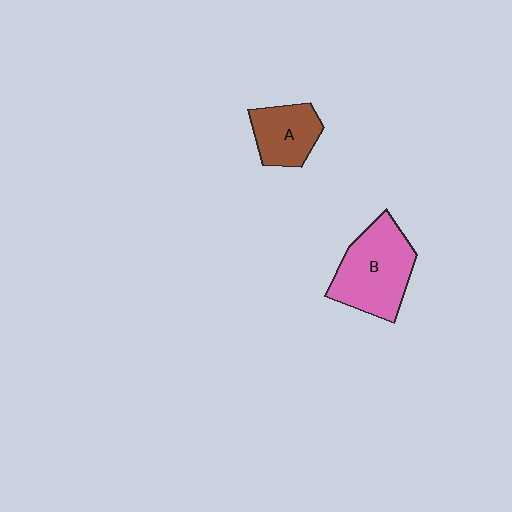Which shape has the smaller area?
Shape A (brown).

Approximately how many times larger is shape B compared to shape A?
Approximately 1.6 times.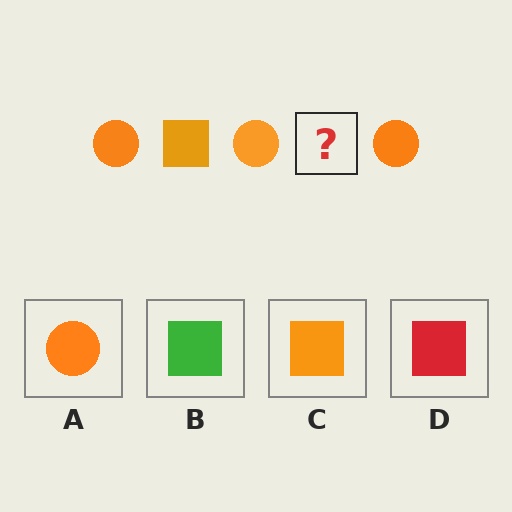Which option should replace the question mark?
Option C.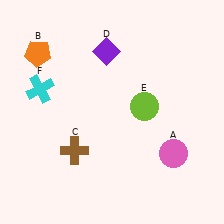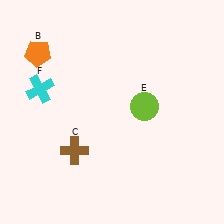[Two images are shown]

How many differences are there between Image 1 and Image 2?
There are 2 differences between the two images.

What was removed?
The pink circle (A), the purple diamond (D) were removed in Image 2.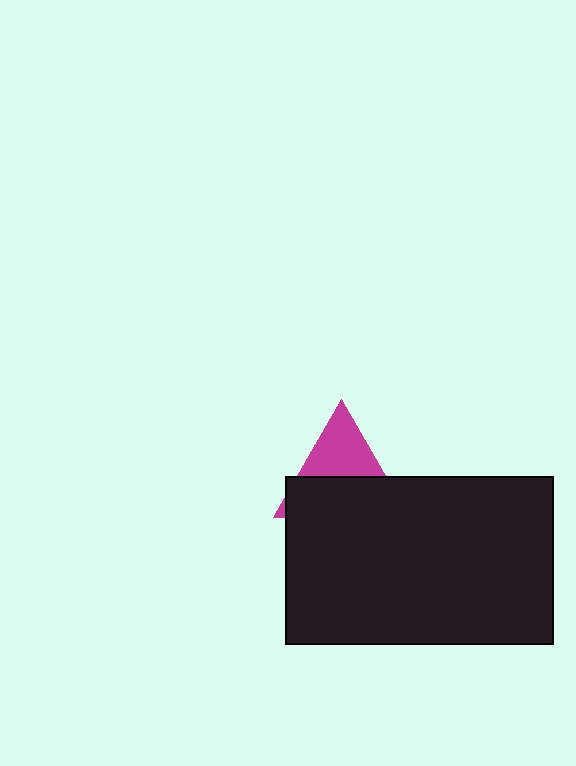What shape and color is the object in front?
The object in front is a black rectangle.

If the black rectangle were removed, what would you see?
You would see the complete magenta triangle.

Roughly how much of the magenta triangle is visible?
A small part of it is visible (roughly 44%).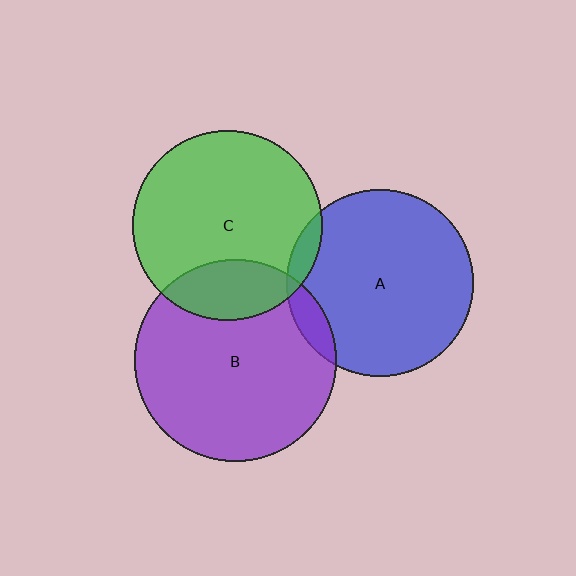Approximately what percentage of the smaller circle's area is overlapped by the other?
Approximately 20%.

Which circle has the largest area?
Circle B (purple).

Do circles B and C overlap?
Yes.